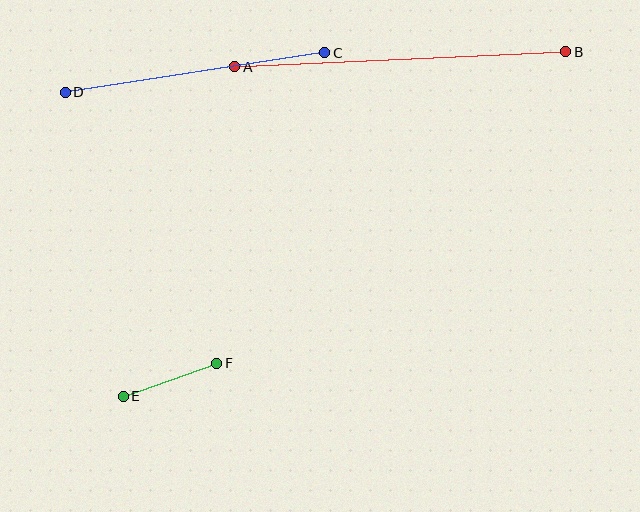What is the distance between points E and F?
The distance is approximately 99 pixels.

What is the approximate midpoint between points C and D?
The midpoint is at approximately (195, 72) pixels.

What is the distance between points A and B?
The distance is approximately 331 pixels.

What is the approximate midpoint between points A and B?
The midpoint is at approximately (400, 59) pixels.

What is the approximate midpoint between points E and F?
The midpoint is at approximately (170, 380) pixels.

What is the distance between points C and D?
The distance is approximately 263 pixels.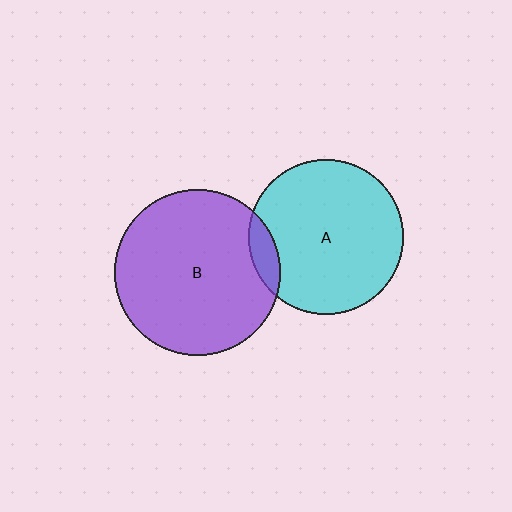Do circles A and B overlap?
Yes.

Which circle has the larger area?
Circle B (purple).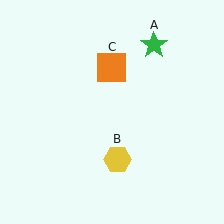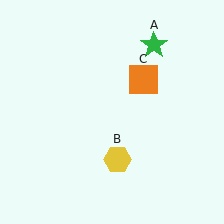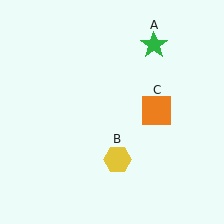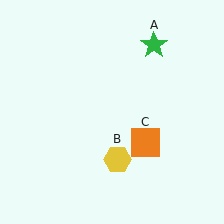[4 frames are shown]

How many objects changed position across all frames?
1 object changed position: orange square (object C).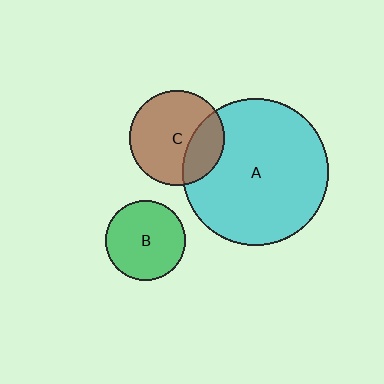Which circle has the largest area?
Circle A (cyan).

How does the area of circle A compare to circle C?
Approximately 2.4 times.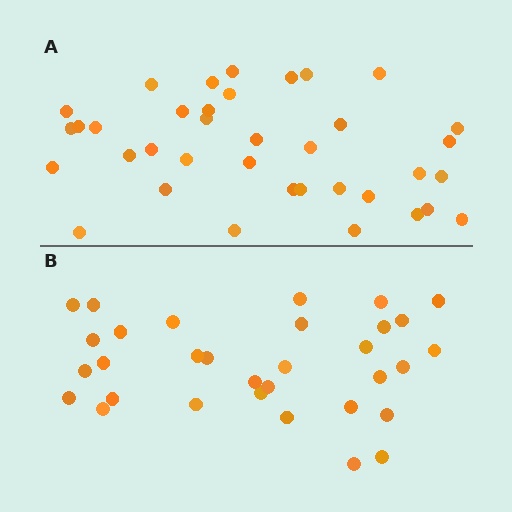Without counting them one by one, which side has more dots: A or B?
Region A (the top region) has more dots.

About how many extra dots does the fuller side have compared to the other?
Region A has about 5 more dots than region B.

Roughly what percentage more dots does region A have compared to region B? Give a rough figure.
About 15% more.